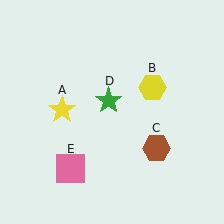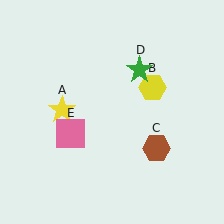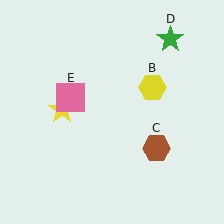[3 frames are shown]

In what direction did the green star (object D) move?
The green star (object D) moved up and to the right.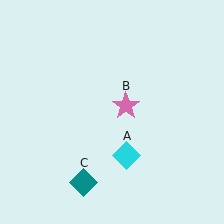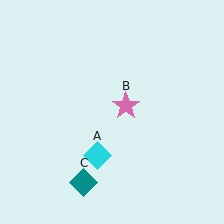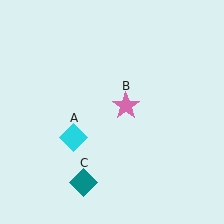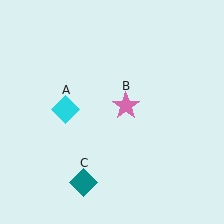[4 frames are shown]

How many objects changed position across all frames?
1 object changed position: cyan diamond (object A).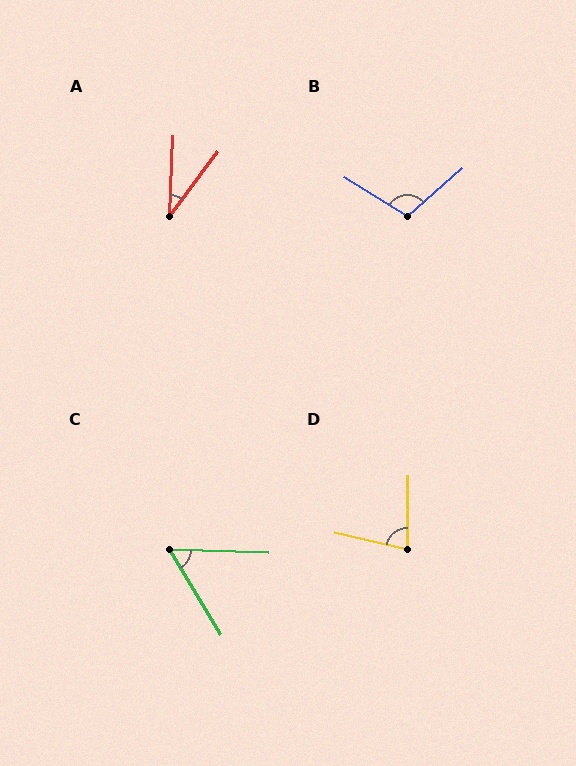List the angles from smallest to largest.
A (34°), C (57°), D (78°), B (106°).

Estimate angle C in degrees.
Approximately 57 degrees.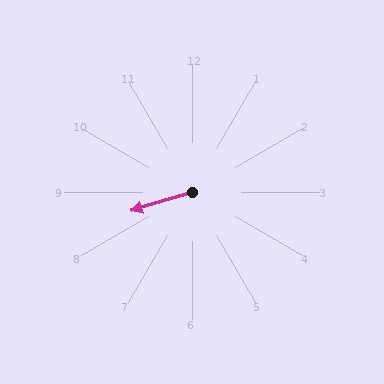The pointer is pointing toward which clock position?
Roughly 8 o'clock.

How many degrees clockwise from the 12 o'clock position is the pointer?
Approximately 253 degrees.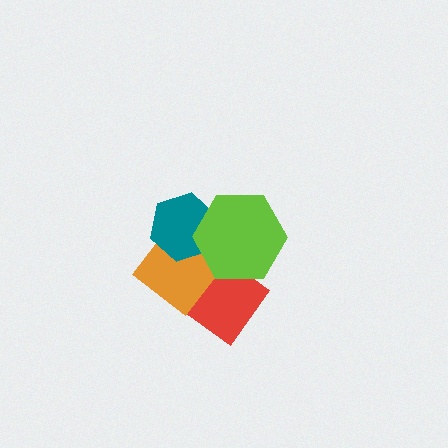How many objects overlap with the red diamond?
2 objects overlap with the red diamond.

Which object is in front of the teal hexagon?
The lime hexagon is in front of the teal hexagon.